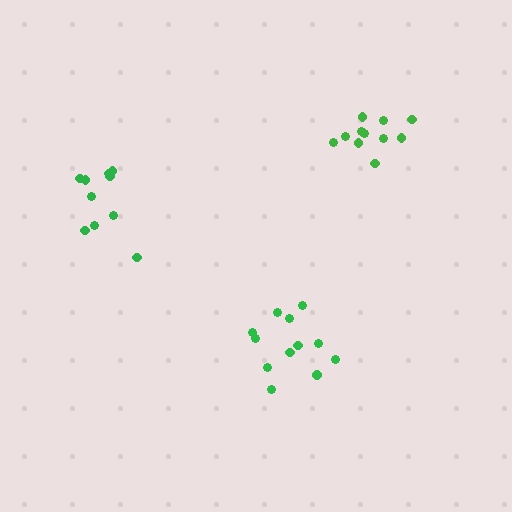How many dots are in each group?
Group 1: 10 dots, Group 2: 12 dots, Group 3: 11 dots (33 total).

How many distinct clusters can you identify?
There are 3 distinct clusters.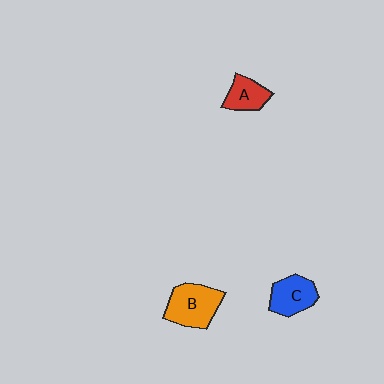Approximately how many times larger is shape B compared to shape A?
Approximately 1.7 times.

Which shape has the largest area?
Shape B (orange).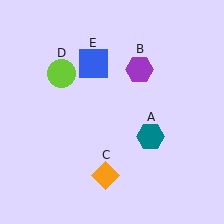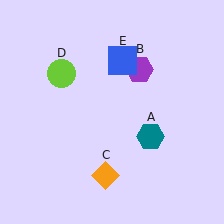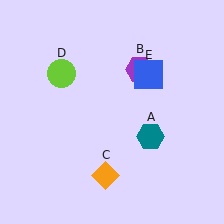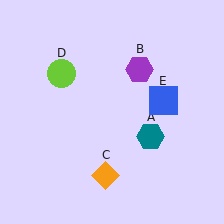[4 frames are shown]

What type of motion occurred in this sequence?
The blue square (object E) rotated clockwise around the center of the scene.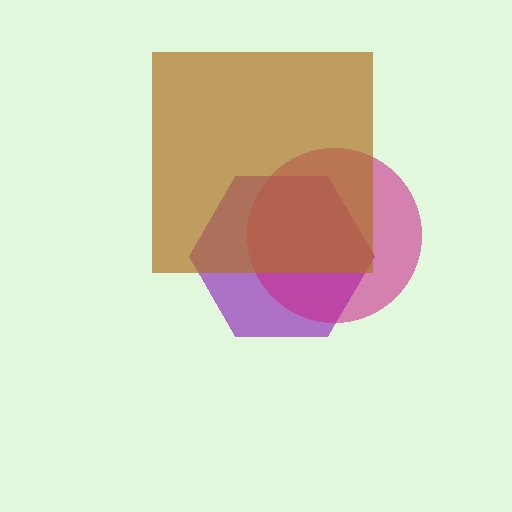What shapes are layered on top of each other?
The layered shapes are: a purple hexagon, a magenta circle, a brown square.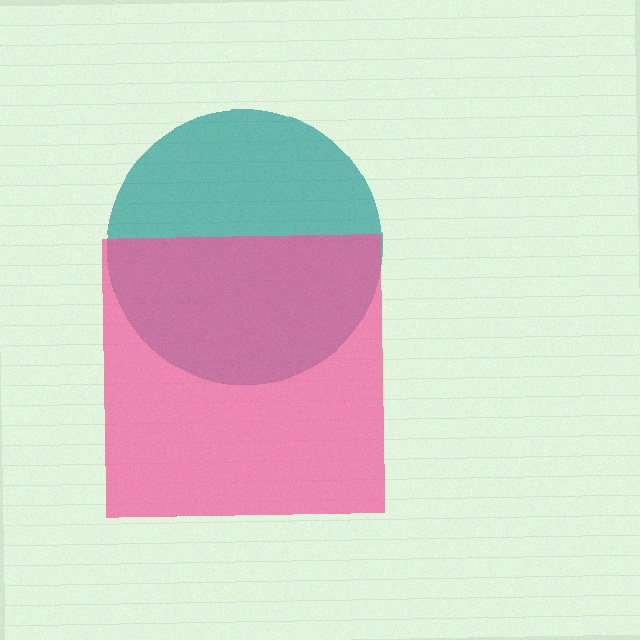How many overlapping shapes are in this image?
There are 2 overlapping shapes in the image.